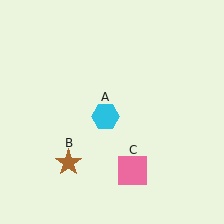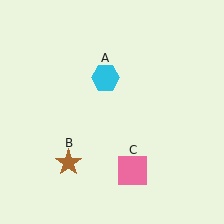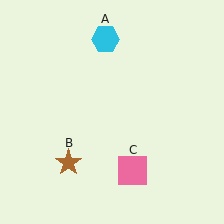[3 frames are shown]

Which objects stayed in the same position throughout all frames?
Brown star (object B) and pink square (object C) remained stationary.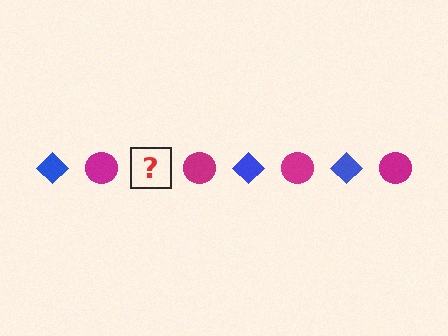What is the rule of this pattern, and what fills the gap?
The rule is that the pattern alternates between blue diamond and magenta circle. The gap should be filled with a blue diamond.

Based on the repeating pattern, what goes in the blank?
The blank should be a blue diamond.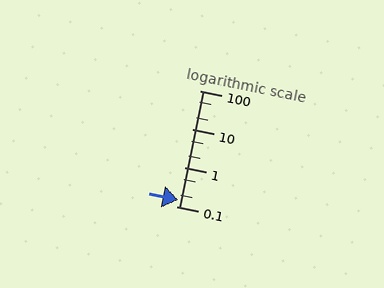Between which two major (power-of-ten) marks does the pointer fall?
The pointer is between 0.1 and 1.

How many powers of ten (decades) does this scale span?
The scale spans 3 decades, from 0.1 to 100.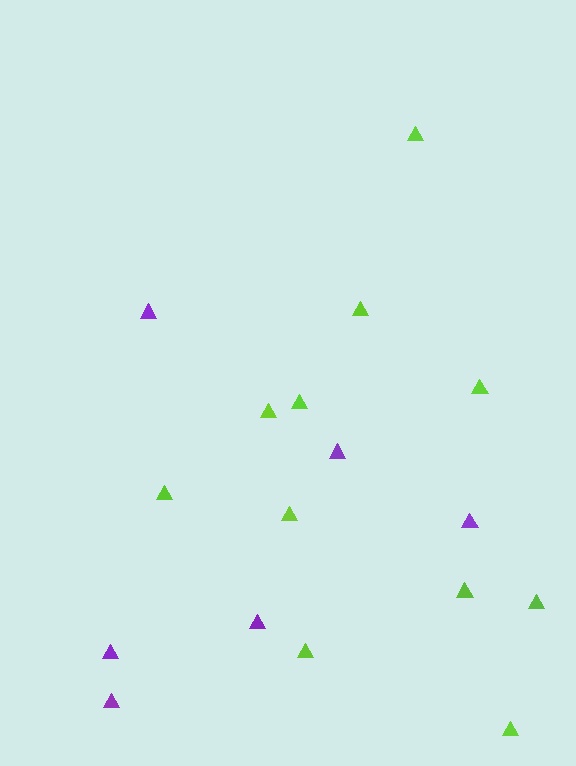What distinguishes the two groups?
There are 2 groups: one group of purple triangles (6) and one group of lime triangles (11).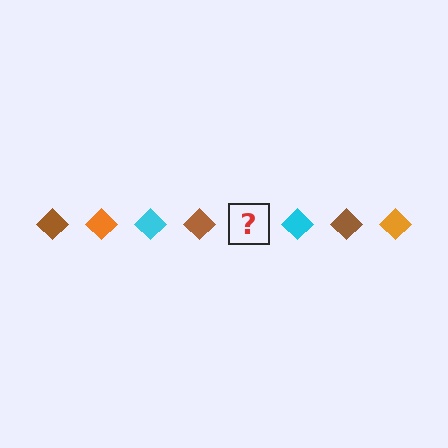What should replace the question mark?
The question mark should be replaced with an orange diamond.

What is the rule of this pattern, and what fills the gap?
The rule is that the pattern cycles through brown, orange, cyan diamonds. The gap should be filled with an orange diamond.